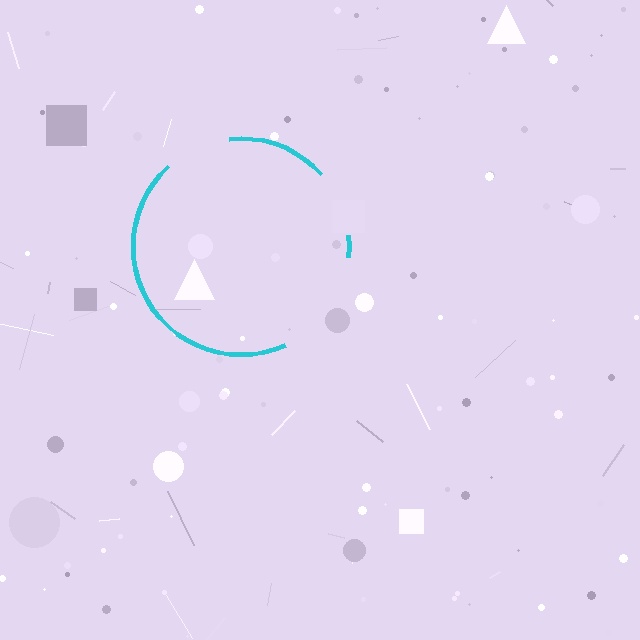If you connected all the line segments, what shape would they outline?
They would outline a circle.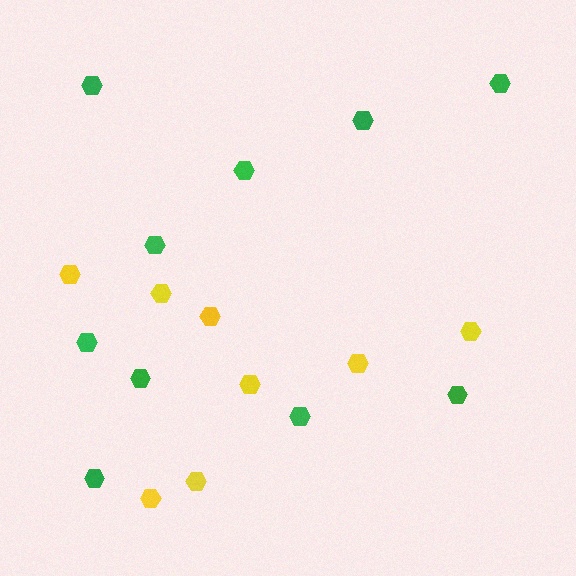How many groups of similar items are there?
There are 2 groups: one group of green hexagons (10) and one group of yellow hexagons (8).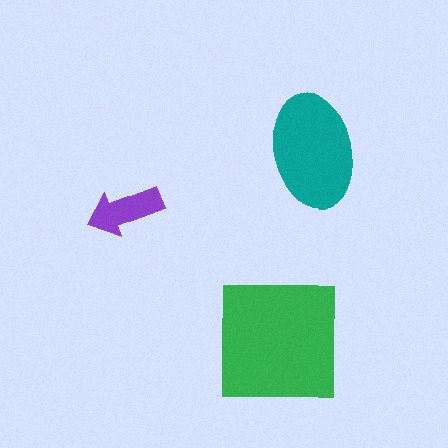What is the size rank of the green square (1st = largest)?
1st.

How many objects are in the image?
There are 3 objects in the image.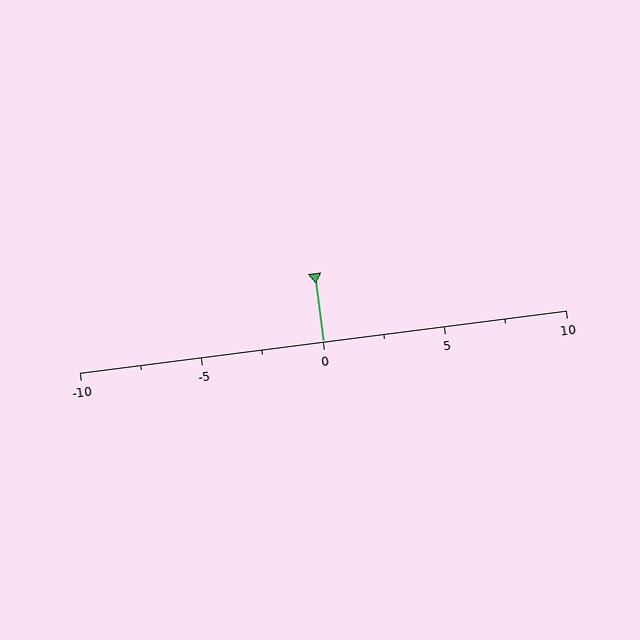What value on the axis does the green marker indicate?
The marker indicates approximately 0.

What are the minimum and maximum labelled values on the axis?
The axis runs from -10 to 10.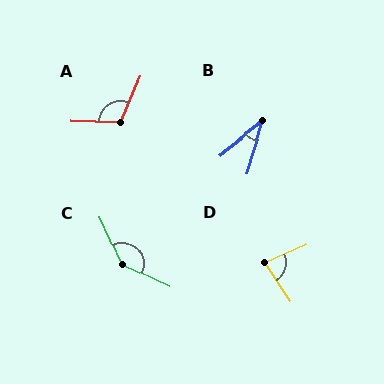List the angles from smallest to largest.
B (35°), D (79°), A (112°), C (141°).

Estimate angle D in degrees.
Approximately 79 degrees.